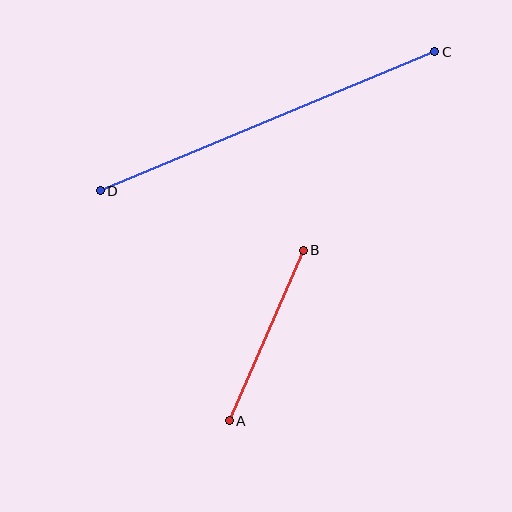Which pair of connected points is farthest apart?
Points C and D are farthest apart.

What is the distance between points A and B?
The distance is approximately 186 pixels.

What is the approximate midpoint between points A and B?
The midpoint is at approximately (266, 336) pixels.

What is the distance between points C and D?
The distance is approximately 362 pixels.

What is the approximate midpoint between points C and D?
The midpoint is at approximately (267, 121) pixels.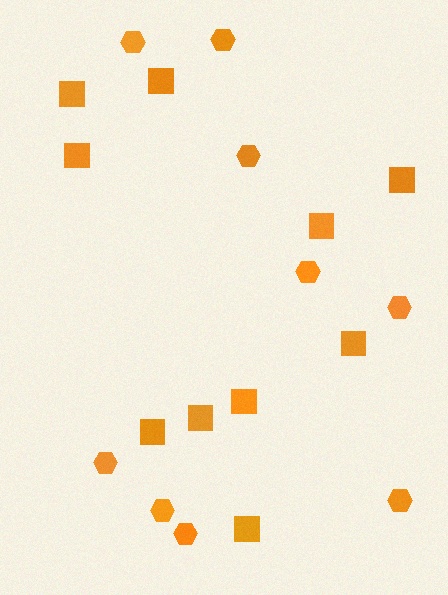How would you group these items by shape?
There are 2 groups: one group of squares (10) and one group of hexagons (9).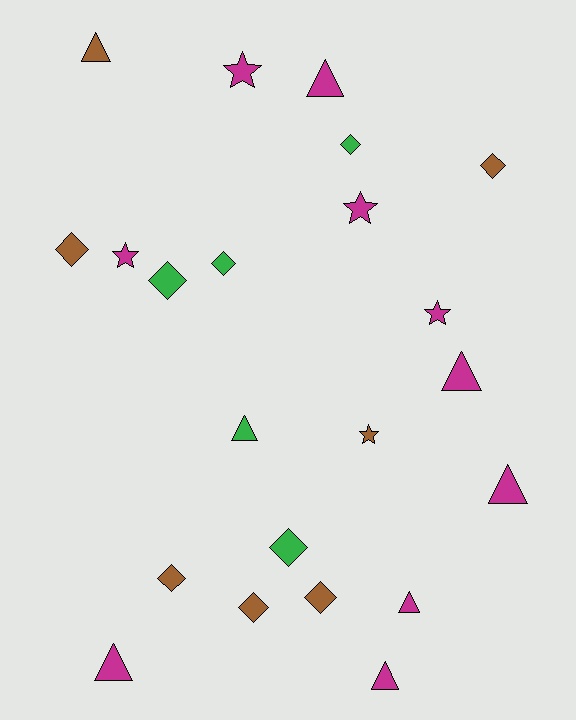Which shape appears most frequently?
Diamond, with 9 objects.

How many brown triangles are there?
There is 1 brown triangle.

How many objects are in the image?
There are 22 objects.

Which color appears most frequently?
Magenta, with 10 objects.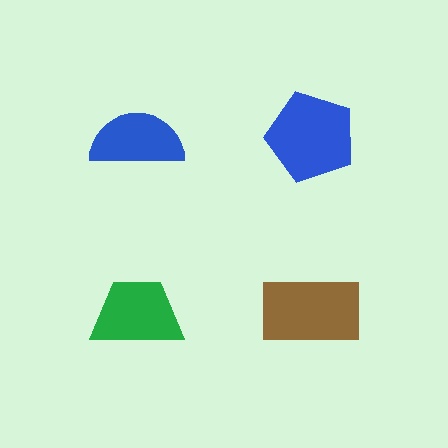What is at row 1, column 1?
A blue semicircle.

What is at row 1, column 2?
A blue pentagon.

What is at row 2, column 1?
A green trapezoid.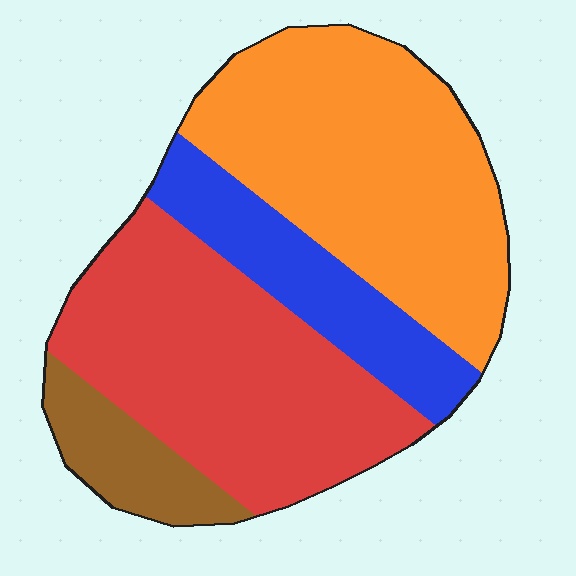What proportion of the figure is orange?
Orange covers 38% of the figure.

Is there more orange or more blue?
Orange.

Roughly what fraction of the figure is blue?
Blue takes up less than a sixth of the figure.